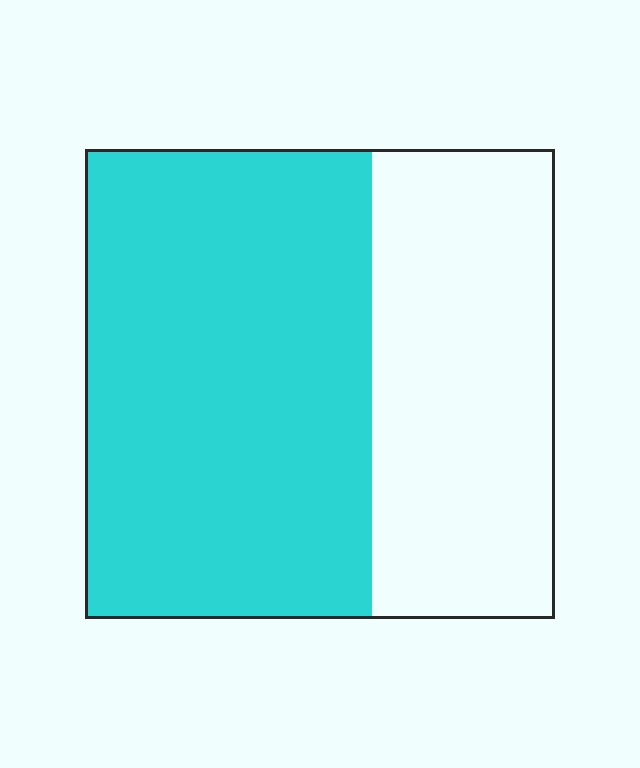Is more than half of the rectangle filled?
Yes.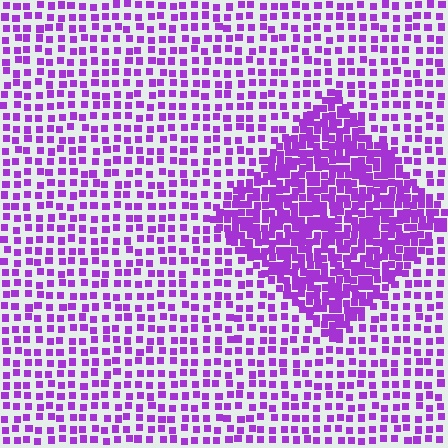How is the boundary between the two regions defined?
The boundary is defined by a change in element density (approximately 2.2x ratio). All elements are the same color, size, and shape.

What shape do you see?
I see a diamond.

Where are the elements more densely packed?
The elements are more densely packed inside the diamond boundary.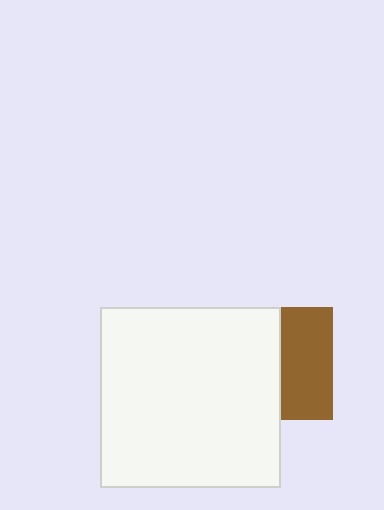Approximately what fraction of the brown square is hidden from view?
Roughly 54% of the brown square is hidden behind the white square.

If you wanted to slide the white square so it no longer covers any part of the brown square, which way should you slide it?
Slide it left — that is the most direct way to separate the two shapes.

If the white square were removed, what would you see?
You would see the complete brown square.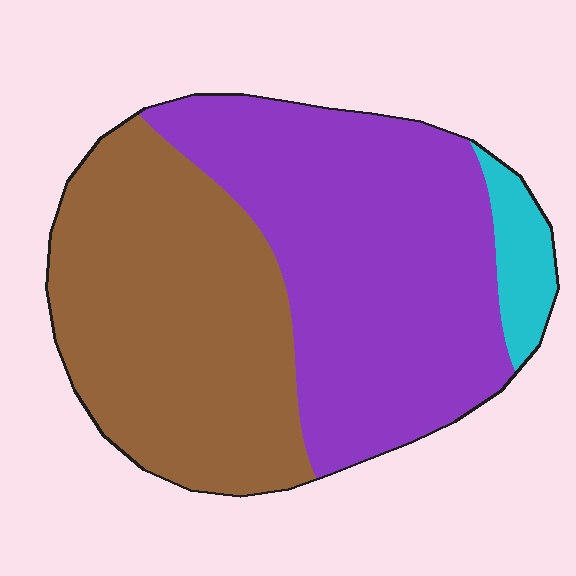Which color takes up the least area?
Cyan, at roughly 5%.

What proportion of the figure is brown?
Brown covers roughly 45% of the figure.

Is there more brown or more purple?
Purple.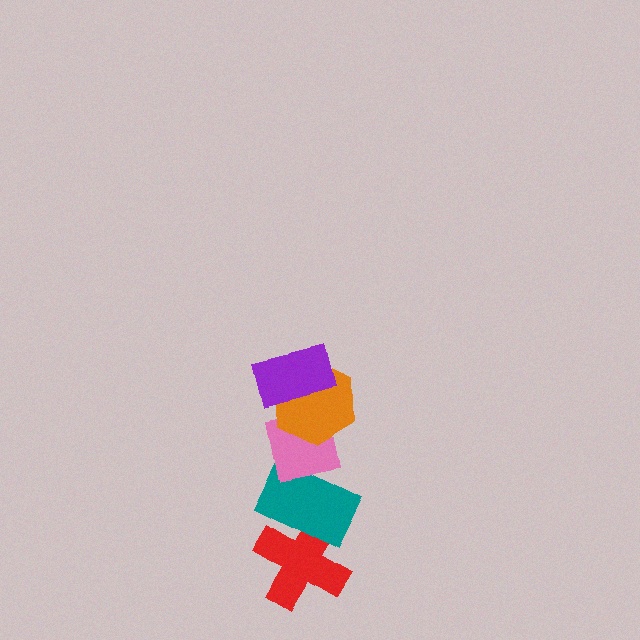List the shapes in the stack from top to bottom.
From top to bottom: the purple rectangle, the orange hexagon, the pink square, the teal rectangle, the red cross.